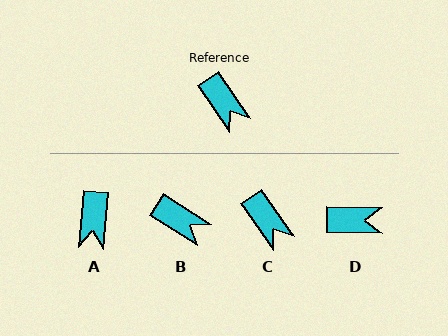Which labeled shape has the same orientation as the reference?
C.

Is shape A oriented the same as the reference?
No, it is off by about 39 degrees.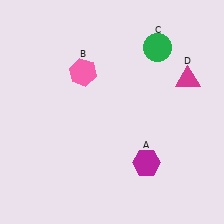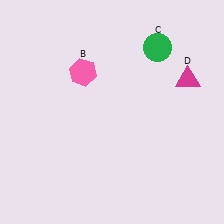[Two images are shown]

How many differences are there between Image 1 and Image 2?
There is 1 difference between the two images.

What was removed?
The magenta hexagon (A) was removed in Image 2.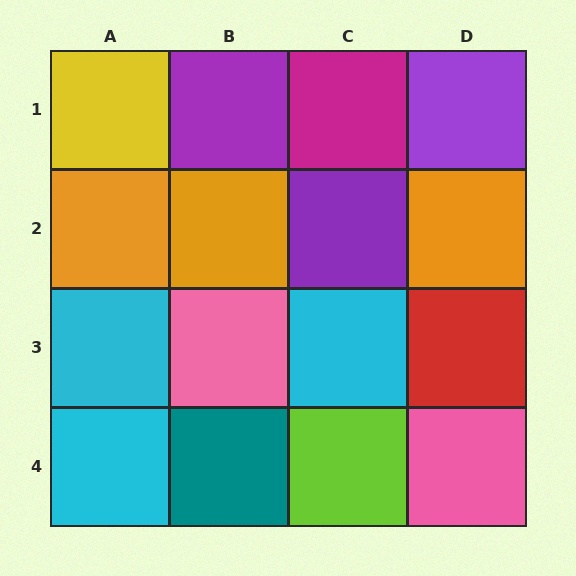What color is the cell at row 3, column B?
Pink.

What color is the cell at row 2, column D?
Orange.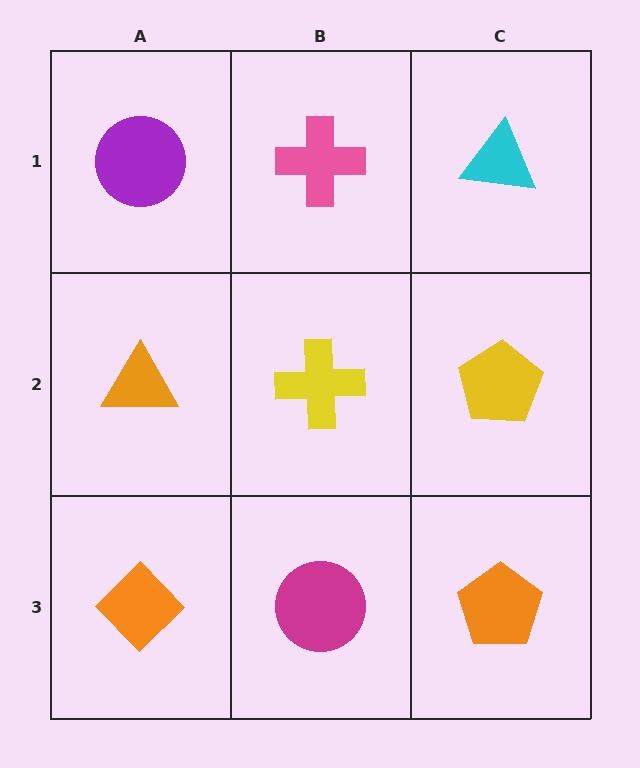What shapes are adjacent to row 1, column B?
A yellow cross (row 2, column B), a purple circle (row 1, column A), a cyan triangle (row 1, column C).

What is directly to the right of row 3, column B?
An orange pentagon.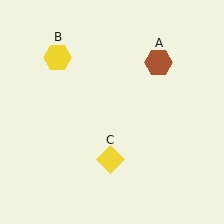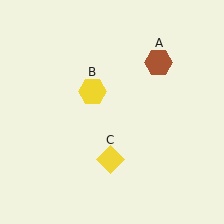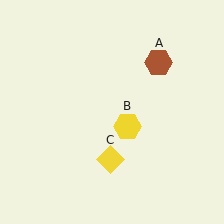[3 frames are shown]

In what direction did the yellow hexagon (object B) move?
The yellow hexagon (object B) moved down and to the right.